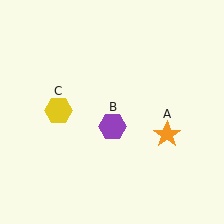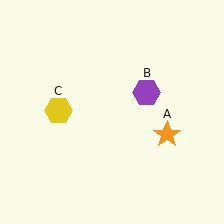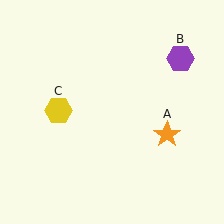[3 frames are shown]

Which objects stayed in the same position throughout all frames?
Orange star (object A) and yellow hexagon (object C) remained stationary.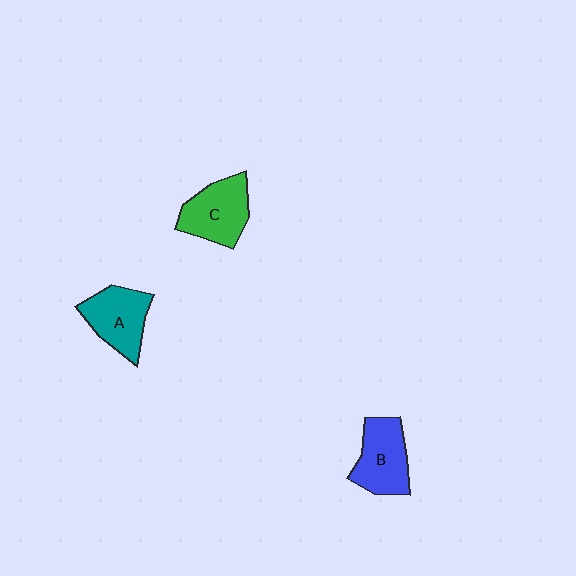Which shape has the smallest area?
Shape A (teal).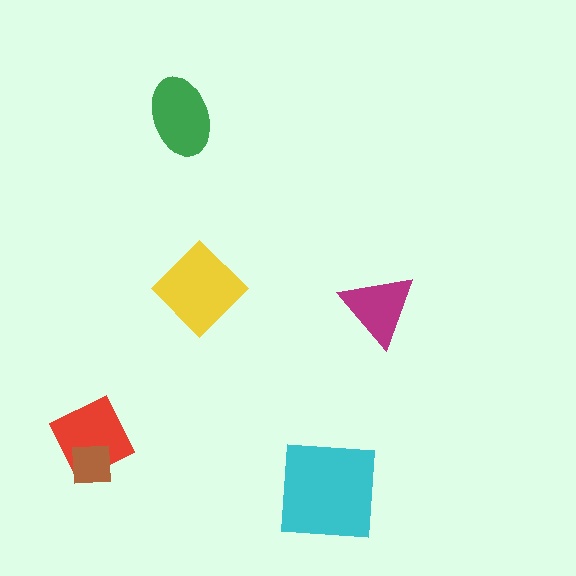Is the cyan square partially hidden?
No, no other shape covers it.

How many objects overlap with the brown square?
1 object overlaps with the brown square.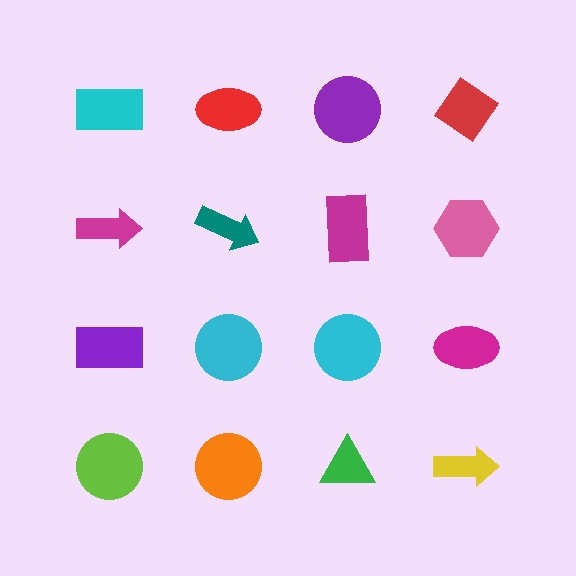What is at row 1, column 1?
A cyan rectangle.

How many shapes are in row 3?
4 shapes.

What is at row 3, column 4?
A magenta ellipse.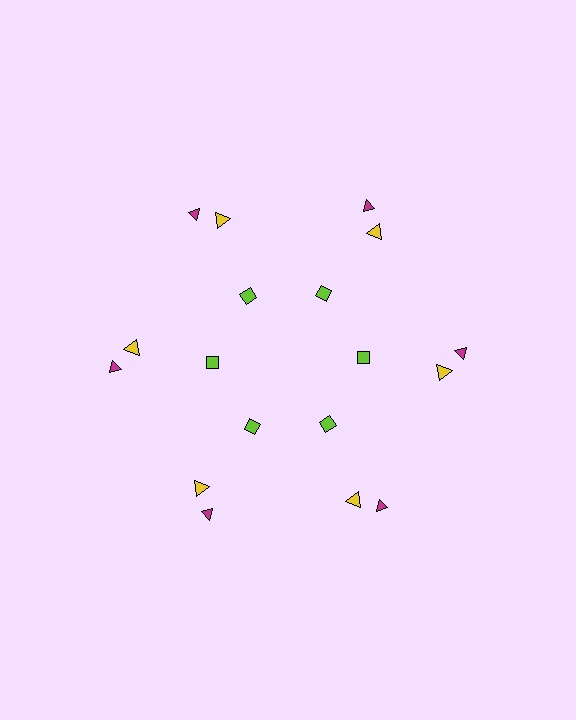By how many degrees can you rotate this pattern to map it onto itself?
The pattern maps onto itself every 60 degrees of rotation.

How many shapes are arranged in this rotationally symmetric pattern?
There are 18 shapes, arranged in 6 groups of 3.